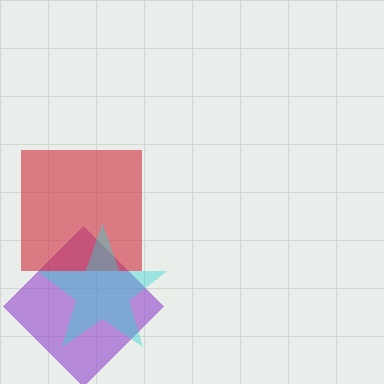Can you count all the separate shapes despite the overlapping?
Yes, there are 3 separate shapes.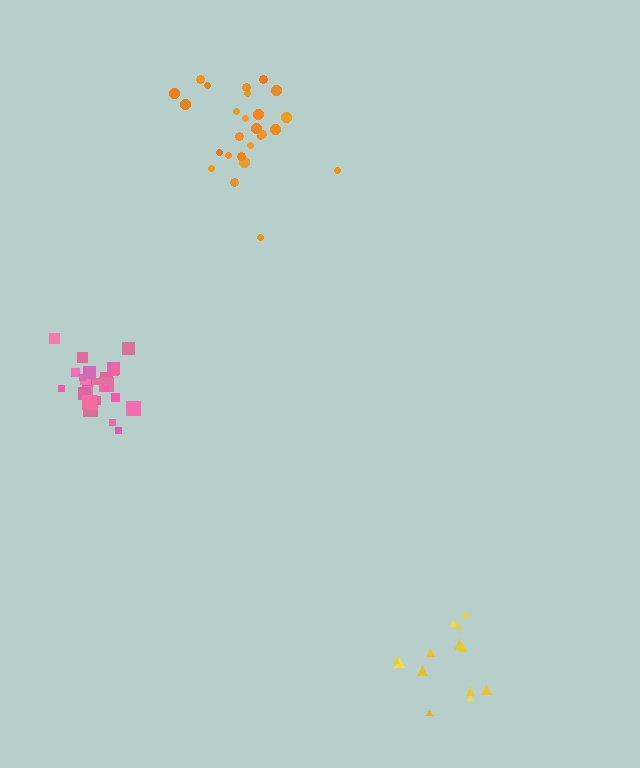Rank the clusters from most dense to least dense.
pink, orange, yellow.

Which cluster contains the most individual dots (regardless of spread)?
Orange (26).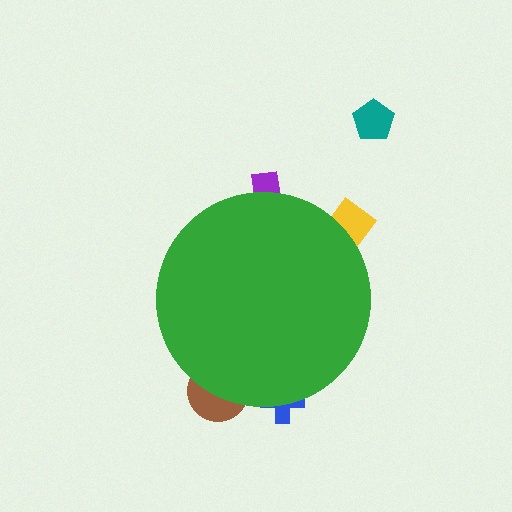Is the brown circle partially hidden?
Yes, the brown circle is partially hidden behind the green circle.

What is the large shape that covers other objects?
A green circle.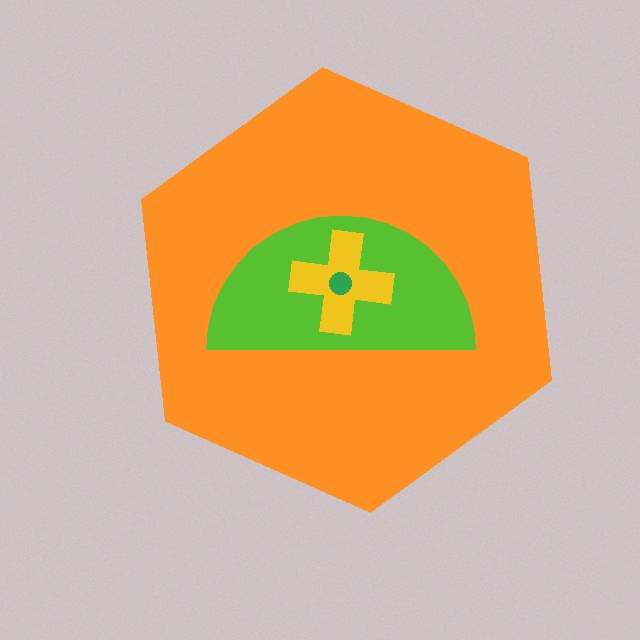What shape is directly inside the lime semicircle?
The yellow cross.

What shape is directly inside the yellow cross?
The green circle.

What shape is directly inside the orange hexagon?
The lime semicircle.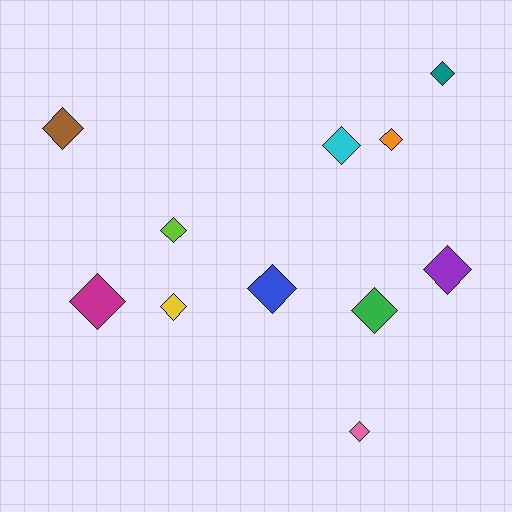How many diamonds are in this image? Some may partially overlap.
There are 11 diamonds.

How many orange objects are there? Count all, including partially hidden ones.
There is 1 orange object.